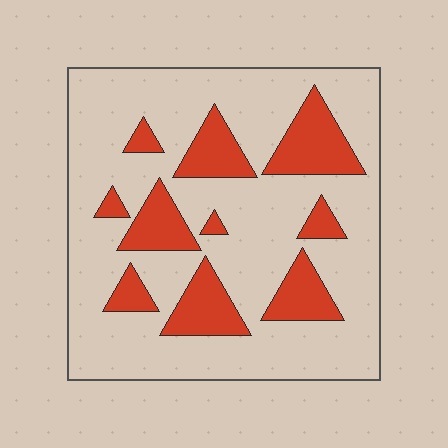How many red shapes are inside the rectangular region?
10.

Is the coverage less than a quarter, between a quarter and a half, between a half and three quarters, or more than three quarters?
Less than a quarter.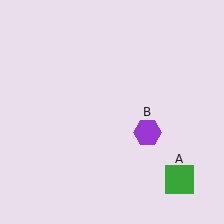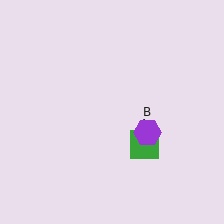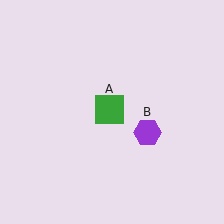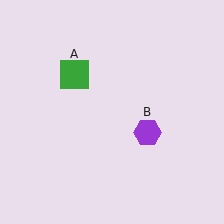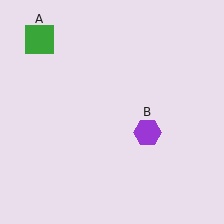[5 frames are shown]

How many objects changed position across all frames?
1 object changed position: green square (object A).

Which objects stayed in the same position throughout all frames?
Purple hexagon (object B) remained stationary.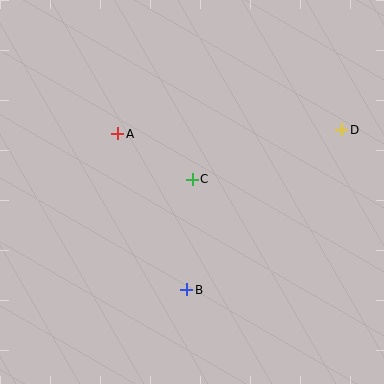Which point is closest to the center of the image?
Point C at (192, 179) is closest to the center.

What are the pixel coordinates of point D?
Point D is at (342, 130).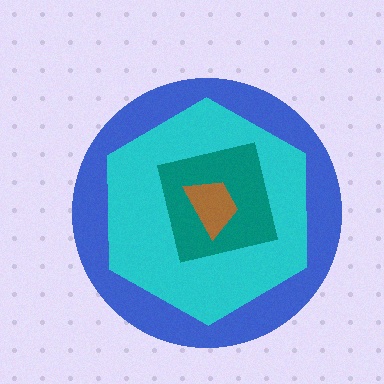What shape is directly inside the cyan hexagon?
The teal square.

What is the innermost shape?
The brown trapezoid.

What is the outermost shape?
The blue circle.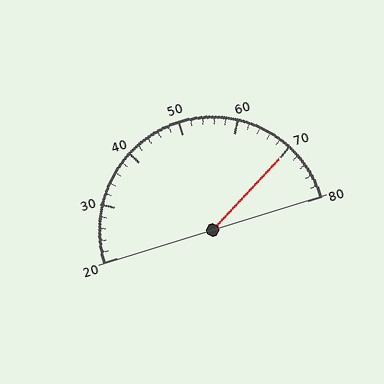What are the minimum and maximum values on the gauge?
The gauge ranges from 20 to 80.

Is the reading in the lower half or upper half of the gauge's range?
The reading is in the upper half of the range (20 to 80).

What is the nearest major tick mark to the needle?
The nearest major tick mark is 70.